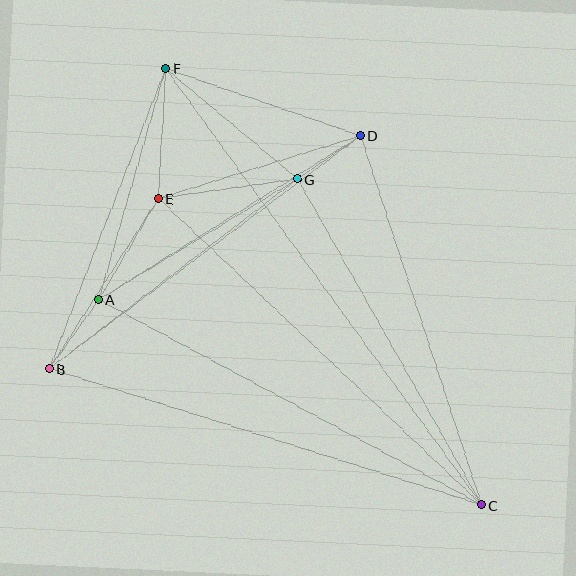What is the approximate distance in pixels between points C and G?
The distance between C and G is approximately 374 pixels.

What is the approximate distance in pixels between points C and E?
The distance between C and E is approximately 445 pixels.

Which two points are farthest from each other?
Points C and F are farthest from each other.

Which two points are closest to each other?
Points D and G are closest to each other.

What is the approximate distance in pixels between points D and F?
The distance between D and F is approximately 206 pixels.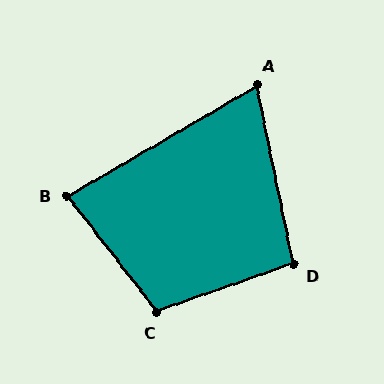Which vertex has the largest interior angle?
C, at approximately 109 degrees.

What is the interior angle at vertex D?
Approximately 97 degrees (obtuse).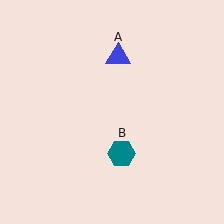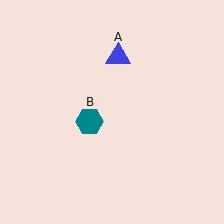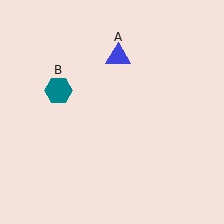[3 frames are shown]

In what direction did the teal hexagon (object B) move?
The teal hexagon (object B) moved up and to the left.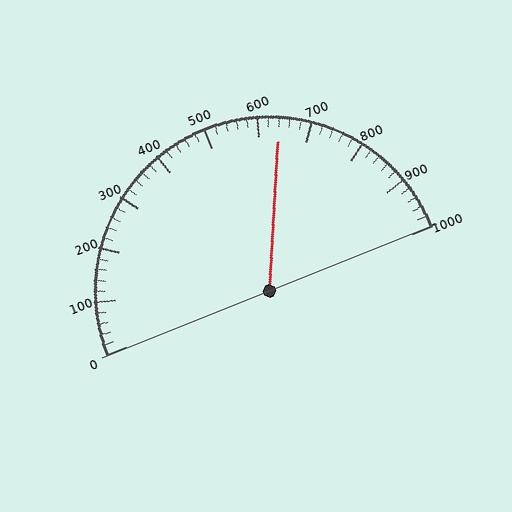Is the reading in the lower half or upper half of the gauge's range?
The reading is in the upper half of the range (0 to 1000).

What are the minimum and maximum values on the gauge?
The gauge ranges from 0 to 1000.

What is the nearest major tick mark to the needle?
The nearest major tick mark is 600.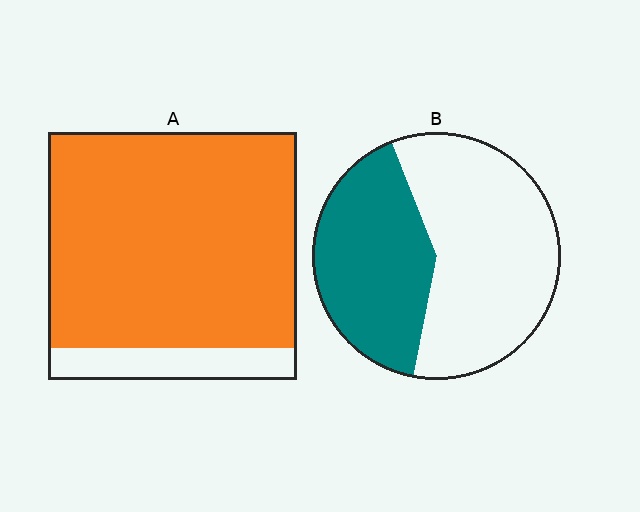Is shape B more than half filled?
No.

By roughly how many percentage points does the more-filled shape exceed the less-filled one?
By roughly 45 percentage points (A over B).